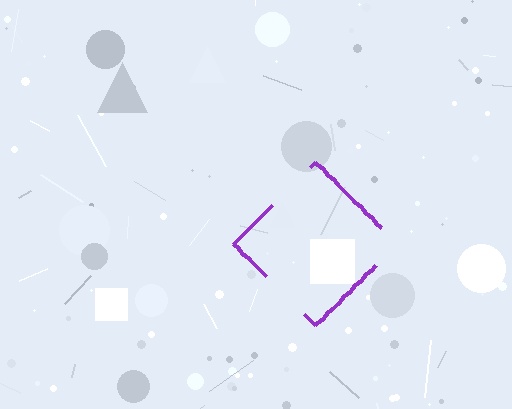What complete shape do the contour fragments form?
The contour fragments form a diamond.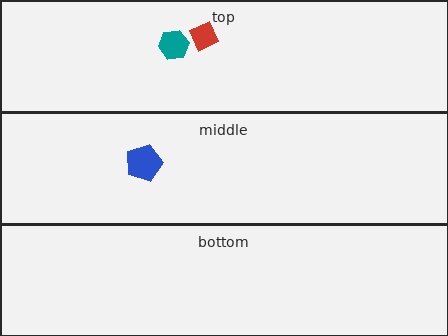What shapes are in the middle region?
The blue pentagon.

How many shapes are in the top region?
2.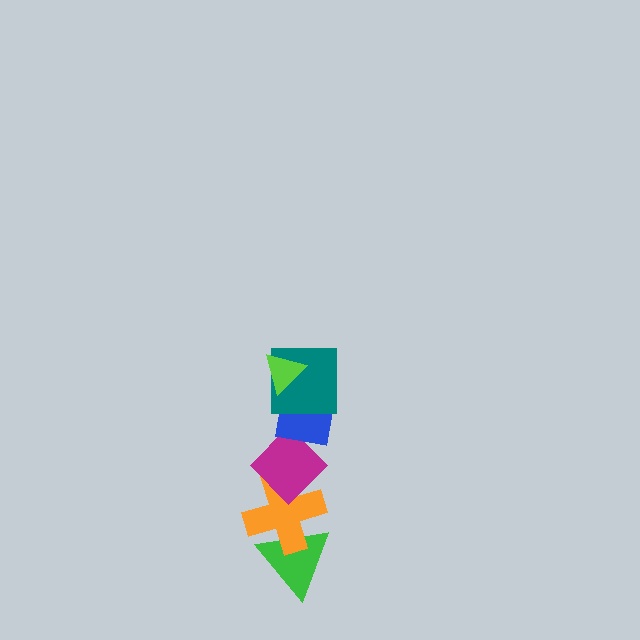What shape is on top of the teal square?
The lime triangle is on top of the teal square.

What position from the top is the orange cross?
The orange cross is 5th from the top.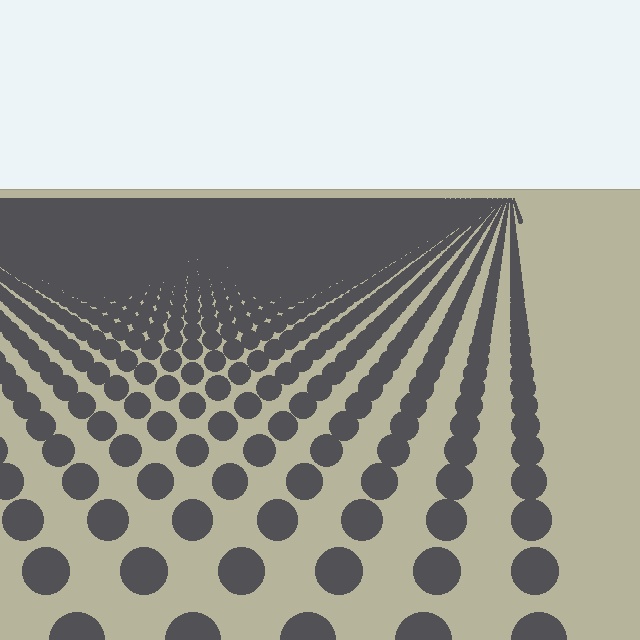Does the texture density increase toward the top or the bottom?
Density increases toward the top.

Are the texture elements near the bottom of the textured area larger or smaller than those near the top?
Larger. Near the bottom, elements are closer to the viewer and appear at a bigger on-screen size.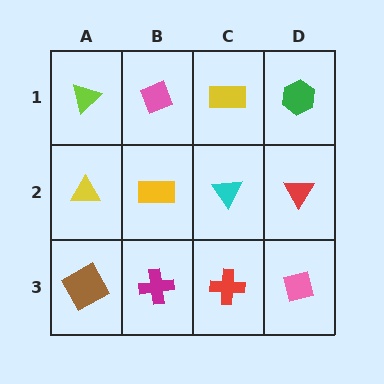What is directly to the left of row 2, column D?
A cyan triangle.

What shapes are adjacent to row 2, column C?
A yellow rectangle (row 1, column C), a red cross (row 3, column C), a yellow rectangle (row 2, column B), a red triangle (row 2, column D).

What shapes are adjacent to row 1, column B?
A yellow rectangle (row 2, column B), a lime triangle (row 1, column A), a yellow rectangle (row 1, column C).